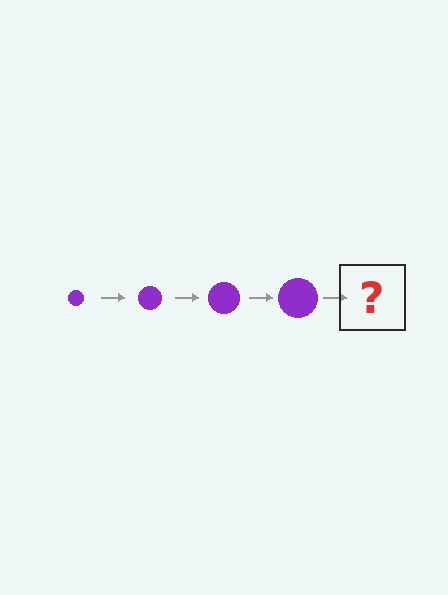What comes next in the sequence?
The next element should be a purple circle, larger than the previous one.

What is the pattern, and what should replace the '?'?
The pattern is that the circle gets progressively larger each step. The '?' should be a purple circle, larger than the previous one.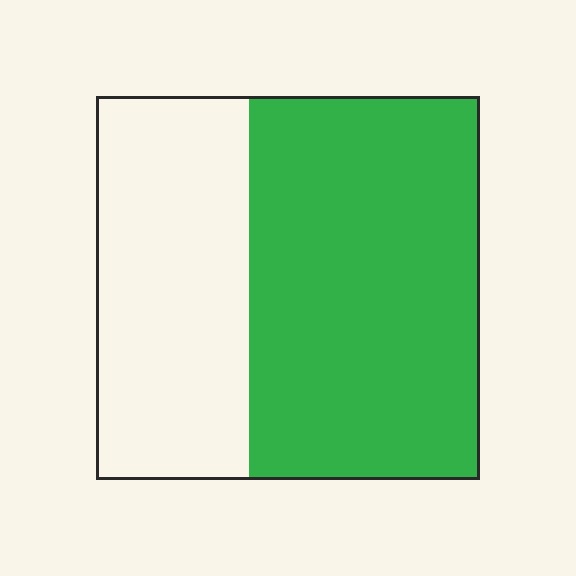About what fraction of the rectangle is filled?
About three fifths (3/5).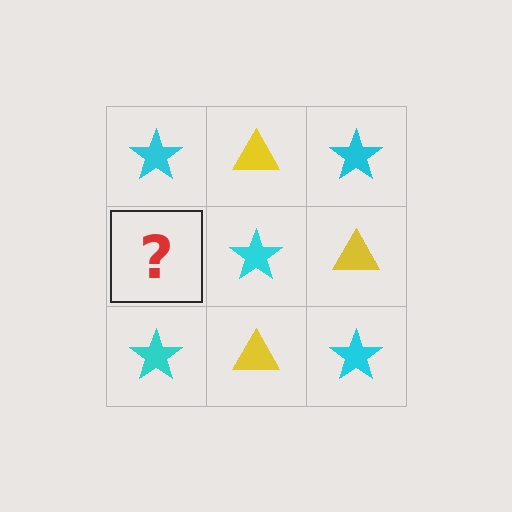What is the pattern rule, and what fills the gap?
The rule is that it alternates cyan star and yellow triangle in a checkerboard pattern. The gap should be filled with a yellow triangle.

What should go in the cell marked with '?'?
The missing cell should contain a yellow triangle.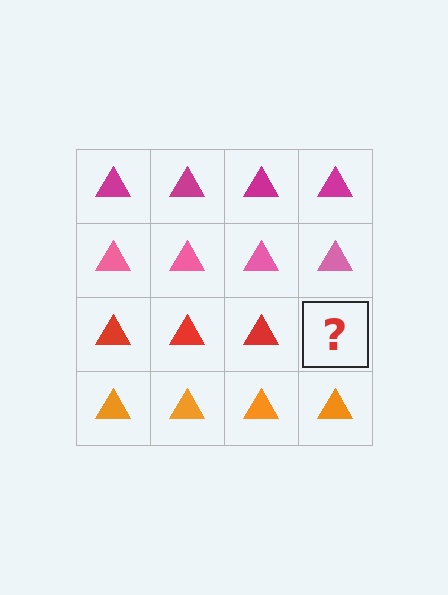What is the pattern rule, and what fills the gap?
The rule is that each row has a consistent color. The gap should be filled with a red triangle.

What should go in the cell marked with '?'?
The missing cell should contain a red triangle.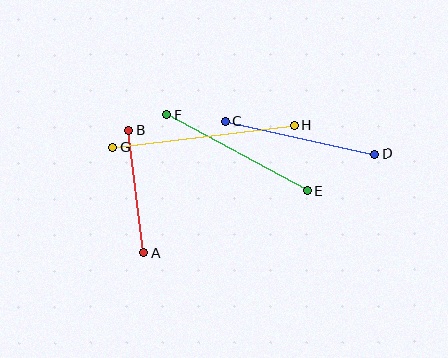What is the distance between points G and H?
The distance is approximately 183 pixels.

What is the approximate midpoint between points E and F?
The midpoint is at approximately (237, 153) pixels.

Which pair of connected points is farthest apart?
Points G and H are farthest apart.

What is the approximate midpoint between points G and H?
The midpoint is at approximately (204, 136) pixels.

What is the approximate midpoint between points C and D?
The midpoint is at approximately (300, 138) pixels.